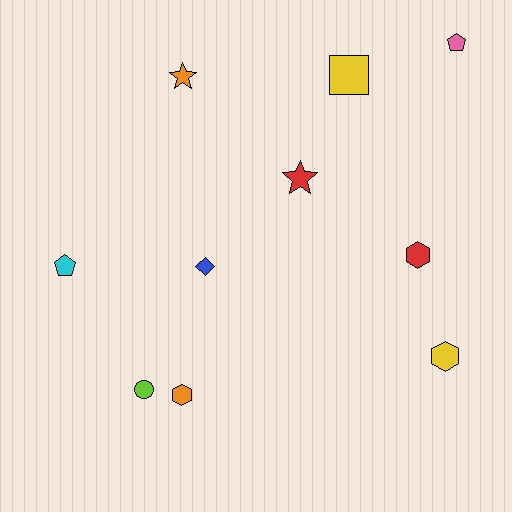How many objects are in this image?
There are 10 objects.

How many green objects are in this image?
There are no green objects.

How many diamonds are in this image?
There is 1 diamond.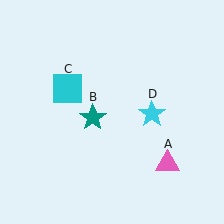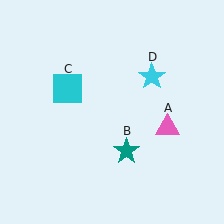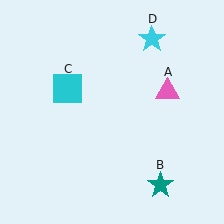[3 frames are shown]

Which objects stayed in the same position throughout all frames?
Cyan square (object C) remained stationary.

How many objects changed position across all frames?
3 objects changed position: pink triangle (object A), teal star (object B), cyan star (object D).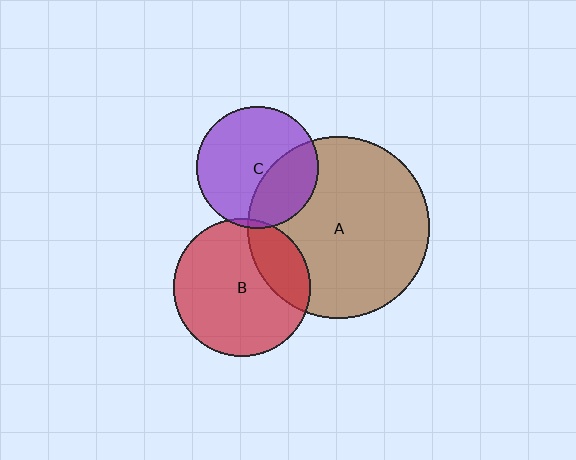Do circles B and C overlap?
Yes.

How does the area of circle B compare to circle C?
Approximately 1.3 times.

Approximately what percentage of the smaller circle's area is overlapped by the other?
Approximately 5%.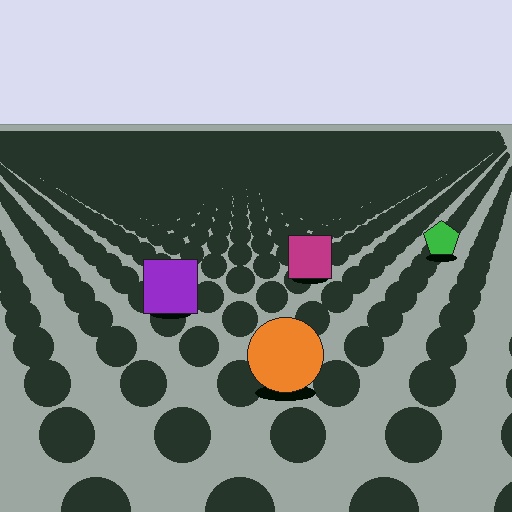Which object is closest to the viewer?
The orange circle is closest. The texture marks near it are larger and more spread out.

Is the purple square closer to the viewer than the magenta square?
Yes. The purple square is closer — you can tell from the texture gradient: the ground texture is coarser near it.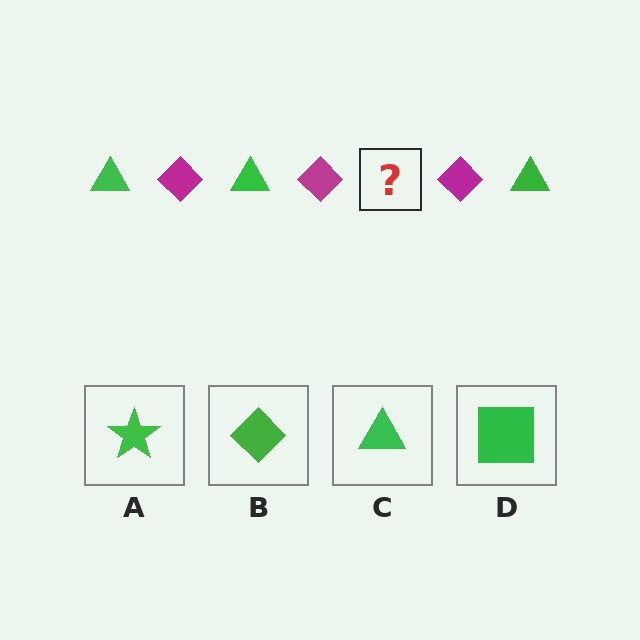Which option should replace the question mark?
Option C.